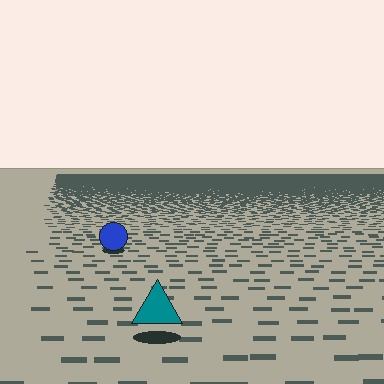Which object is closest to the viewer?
The teal triangle is closest. The texture marks near it are larger and more spread out.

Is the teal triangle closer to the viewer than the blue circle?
Yes. The teal triangle is closer — you can tell from the texture gradient: the ground texture is coarser near it.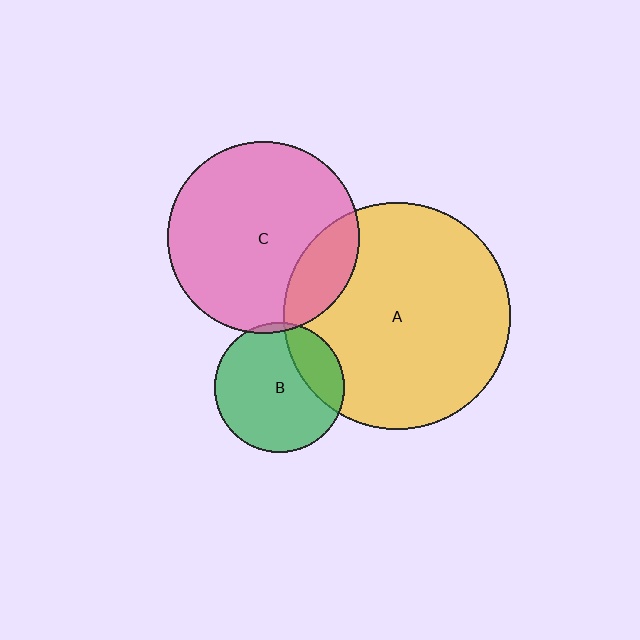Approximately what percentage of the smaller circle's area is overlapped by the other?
Approximately 25%.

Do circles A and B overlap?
Yes.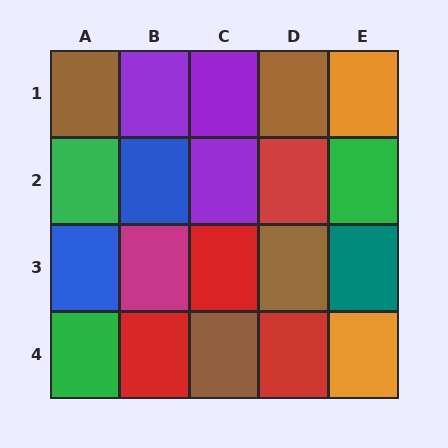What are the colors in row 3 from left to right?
Blue, magenta, red, brown, teal.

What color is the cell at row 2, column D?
Red.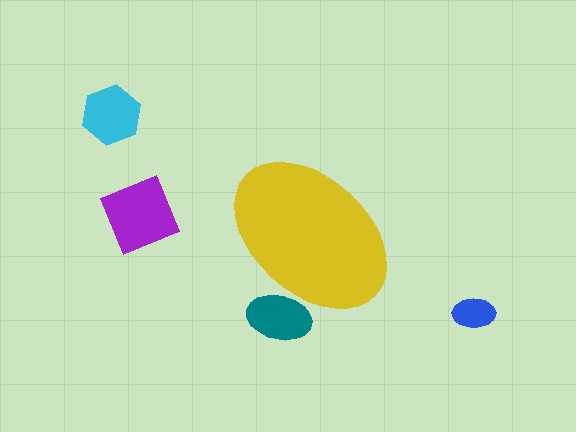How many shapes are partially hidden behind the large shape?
1 shape is partially hidden.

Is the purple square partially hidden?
No, the purple square is fully visible.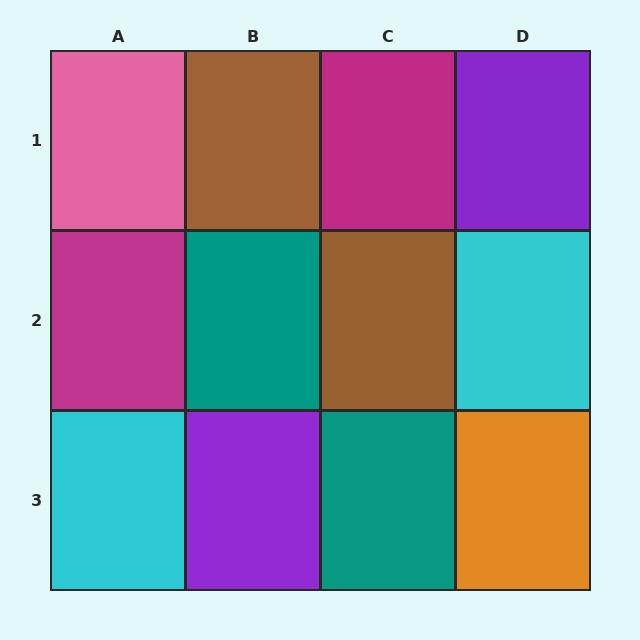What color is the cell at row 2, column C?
Brown.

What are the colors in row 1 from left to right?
Pink, brown, magenta, purple.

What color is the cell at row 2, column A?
Magenta.